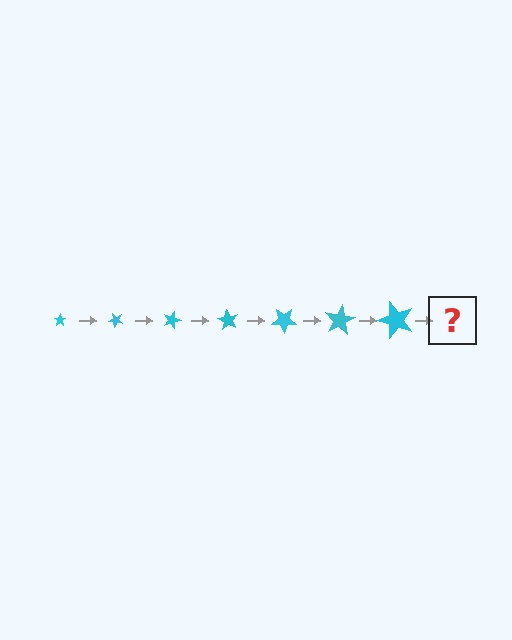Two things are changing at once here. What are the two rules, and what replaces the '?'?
The two rules are that the star grows larger each step and it rotates 45 degrees each step. The '?' should be a star, larger than the previous one and rotated 315 degrees from the start.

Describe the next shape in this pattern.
It should be a star, larger than the previous one and rotated 315 degrees from the start.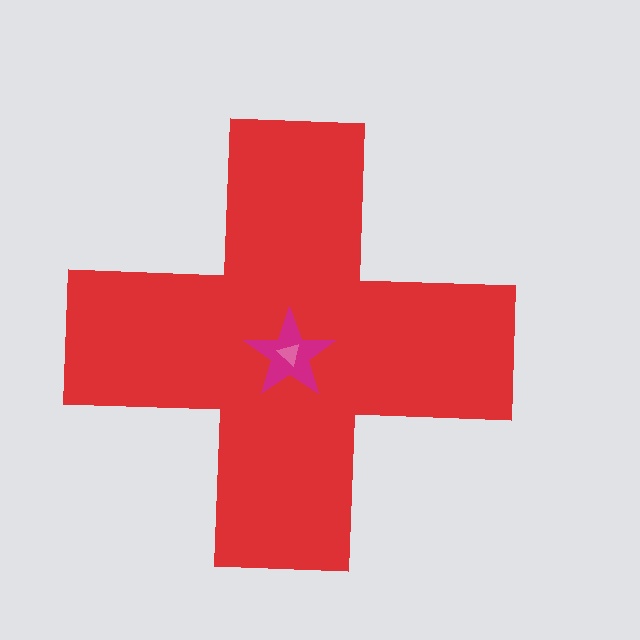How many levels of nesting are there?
3.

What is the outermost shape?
The red cross.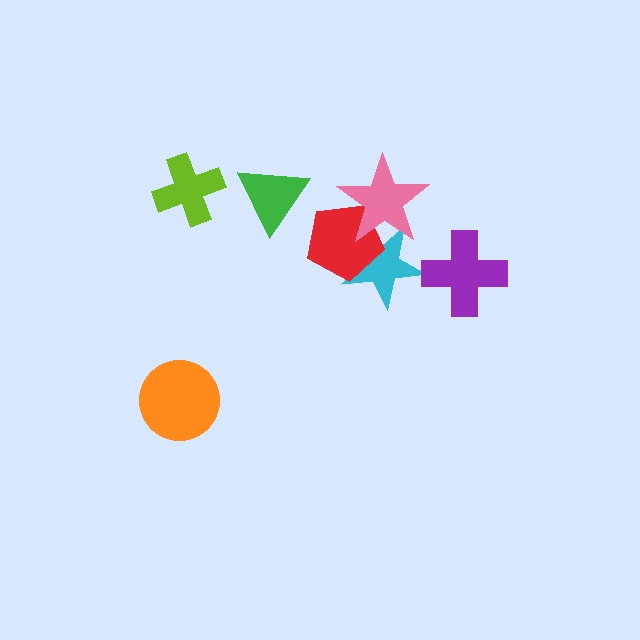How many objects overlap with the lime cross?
0 objects overlap with the lime cross.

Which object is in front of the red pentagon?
The pink star is in front of the red pentagon.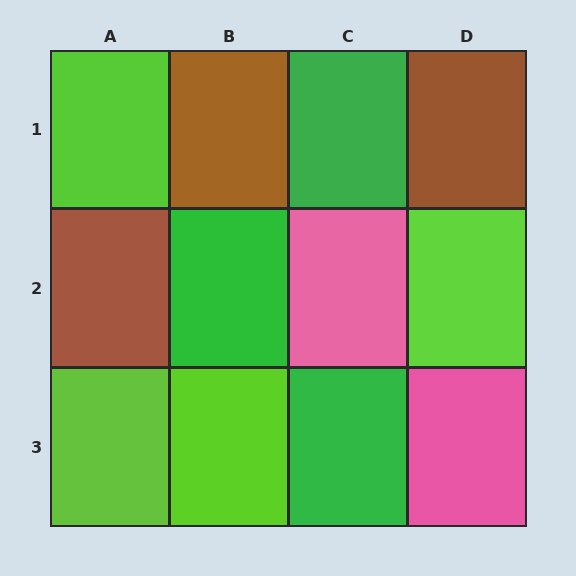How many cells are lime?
4 cells are lime.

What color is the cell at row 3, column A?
Lime.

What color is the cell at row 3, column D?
Pink.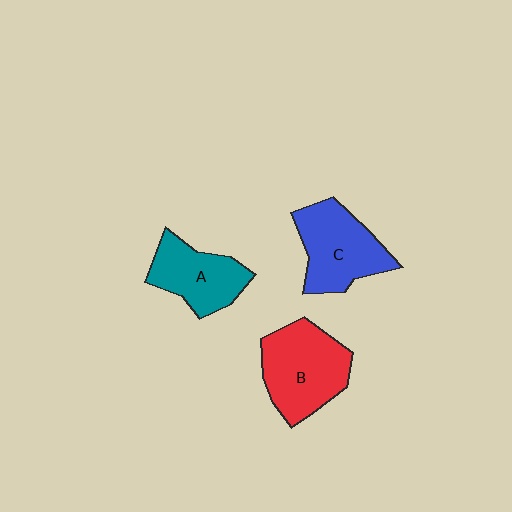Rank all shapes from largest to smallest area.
From largest to smallest: B (red), C (blue), A (teal).